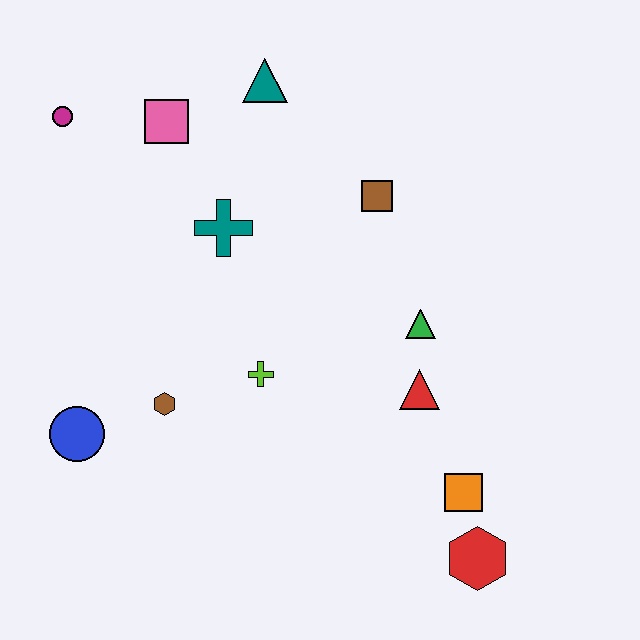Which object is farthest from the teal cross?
The red hexagon is farthest from the teal cross.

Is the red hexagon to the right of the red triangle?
Yes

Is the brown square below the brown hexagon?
No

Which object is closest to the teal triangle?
The pink square is closest to the teal triangle.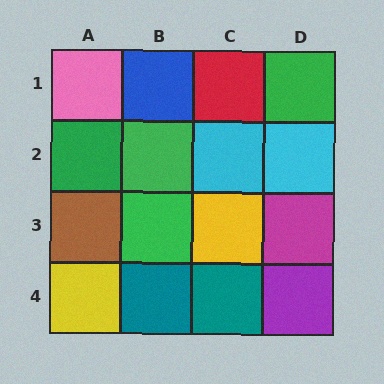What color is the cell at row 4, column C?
Teal.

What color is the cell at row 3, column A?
Brown.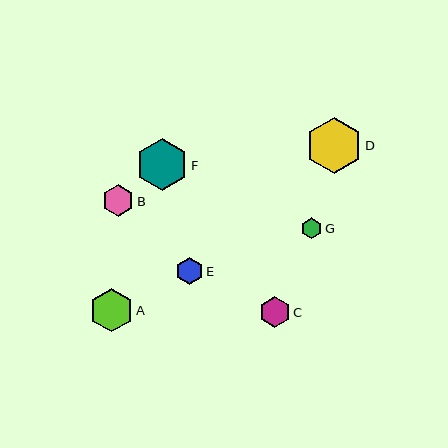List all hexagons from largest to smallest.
From largest to smallest: D, F, A, B, C, E, G.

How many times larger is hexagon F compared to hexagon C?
Hexagon F is approximately 1.7 times the size of hexagon C.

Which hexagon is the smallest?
Hexagon G is the smallest with a size of approximately 21 pixels.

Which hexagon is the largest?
Hexagon D is the largest with a size of approximately 56 pixels.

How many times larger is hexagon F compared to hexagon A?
Hexagon F is approximately 1.2 times the size of hexagon A.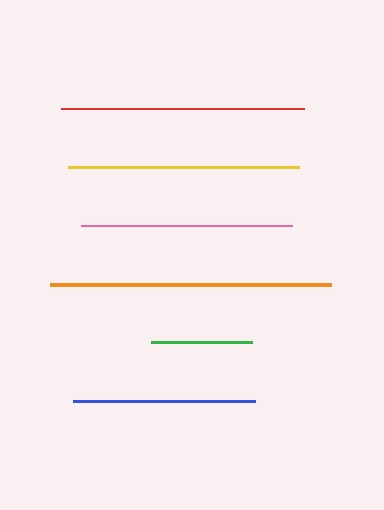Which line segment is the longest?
The orange line is the longest at approximately 281 pixels.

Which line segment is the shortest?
The green line is the shortest at approximately 101 pixels.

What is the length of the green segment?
The green segment is approximately 101 pixels long.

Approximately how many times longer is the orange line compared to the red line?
The orange line is approximately 1.2 times the length of the red line.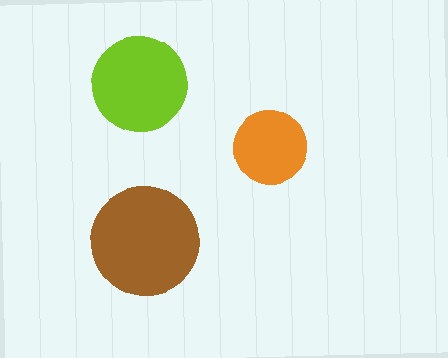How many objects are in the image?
There are 3 objects in the image.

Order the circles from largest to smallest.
the brown one, the lime one, the orange one.